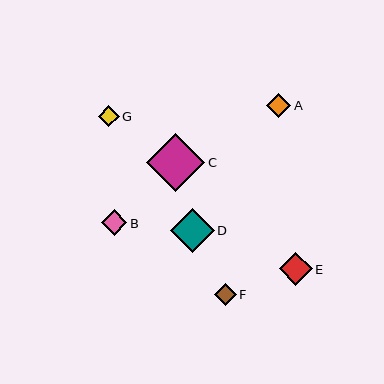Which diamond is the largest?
Diamond C is the largest with a size of approximately 58 pixels.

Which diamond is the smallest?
Diamond G is the smallest with a size of approximately 21 pixels.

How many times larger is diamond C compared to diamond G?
Diamond C is approximately 2.8 times the size of diamond G.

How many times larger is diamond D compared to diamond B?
Diamond D is approximately 1.7 times the size of diamond B.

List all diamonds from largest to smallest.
From largest to smallest: C, D, E, B, A, F, G.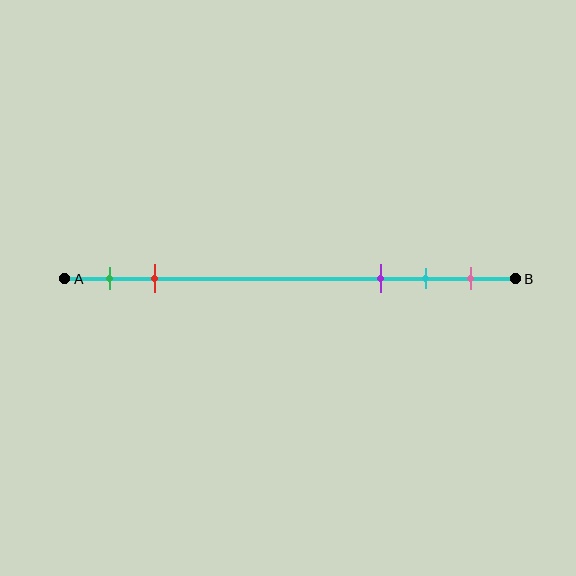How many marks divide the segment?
There are 5 marks dividing the segment.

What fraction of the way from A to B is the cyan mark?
The cyan mark is approximately 80% (0.8) of the way from A to B.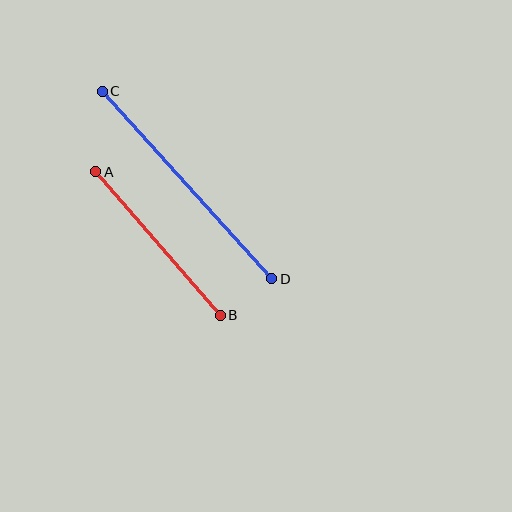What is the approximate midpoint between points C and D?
The midpoint is at approximately (187, 185) pixels.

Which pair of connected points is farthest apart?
Points C and D are farthest apart.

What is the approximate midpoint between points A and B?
The midpoint is at approximately (158, 244) pixels.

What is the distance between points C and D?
The distance is approximately 253 pixels.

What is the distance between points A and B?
The distance is approximately 190 pixels.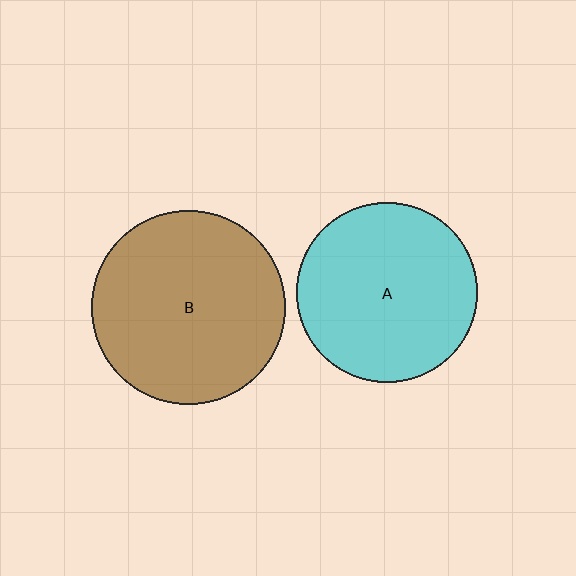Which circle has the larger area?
Circle B (brown).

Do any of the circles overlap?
No, none of the circles overlap.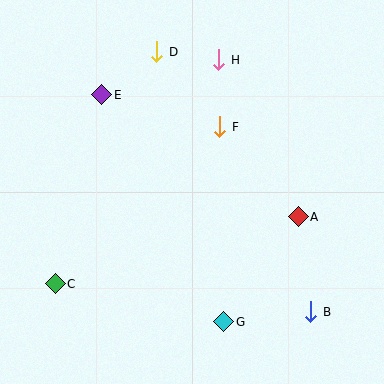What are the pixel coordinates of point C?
Point C is at (55, 284).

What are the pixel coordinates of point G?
Point G is at (224, 322).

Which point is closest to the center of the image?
Point F at (220, 127) is closest to the center.